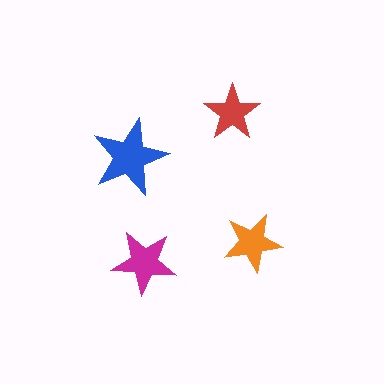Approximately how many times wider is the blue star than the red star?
About 1.5 times wider.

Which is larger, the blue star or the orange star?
The blue one.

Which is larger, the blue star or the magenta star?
The blue one.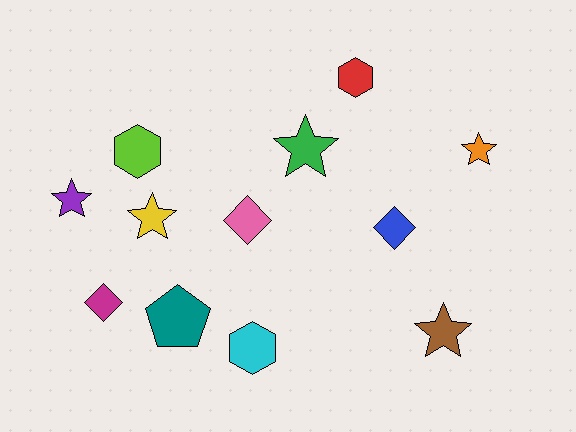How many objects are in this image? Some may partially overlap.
There are 12 objects.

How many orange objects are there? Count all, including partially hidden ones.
There is 1 orange object.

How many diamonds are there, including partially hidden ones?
There are 3 diamonds.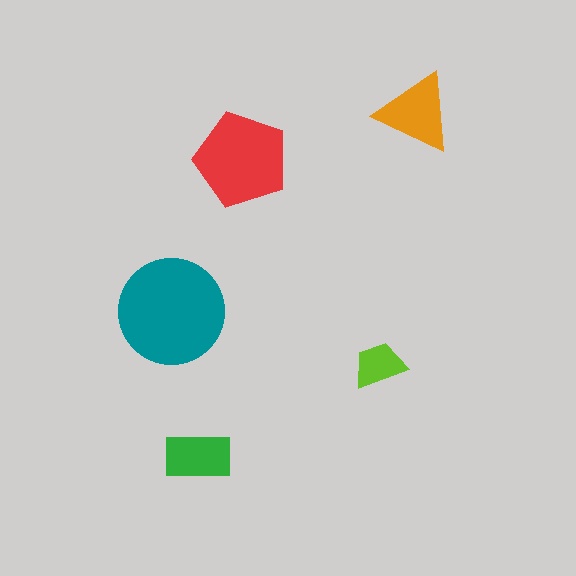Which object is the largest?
The teal circle.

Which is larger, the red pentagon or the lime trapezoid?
The red pentagon.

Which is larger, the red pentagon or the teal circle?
The teal circle.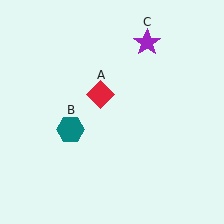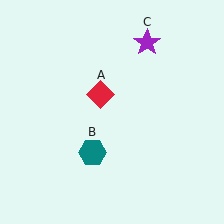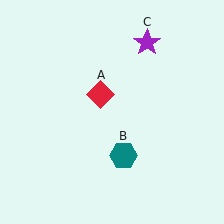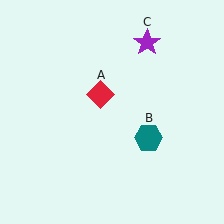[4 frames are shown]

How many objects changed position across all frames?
1 object changed position: teal hexagon (object B).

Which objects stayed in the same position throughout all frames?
Red diamond (object A) and purple star (object C) remained stationary.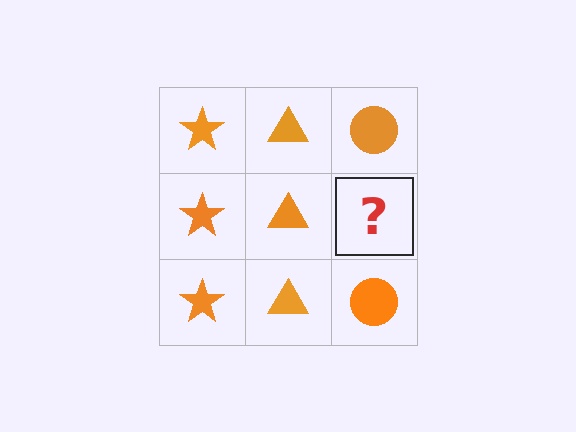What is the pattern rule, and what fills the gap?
The rule is that each column has a consistent shape. The gap should be filled with an orange circle.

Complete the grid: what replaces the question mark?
The question mark should be replaced with an orange circle.